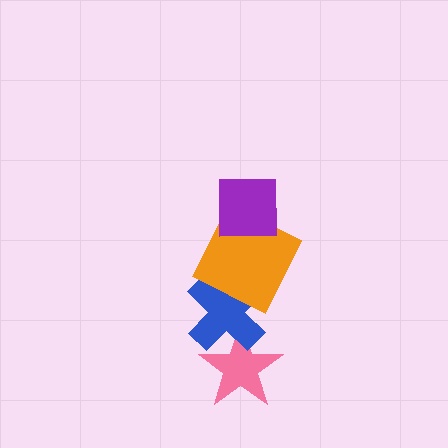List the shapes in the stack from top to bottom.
From top to bottom: the purple square, the orange square, the blue cross, the pink star.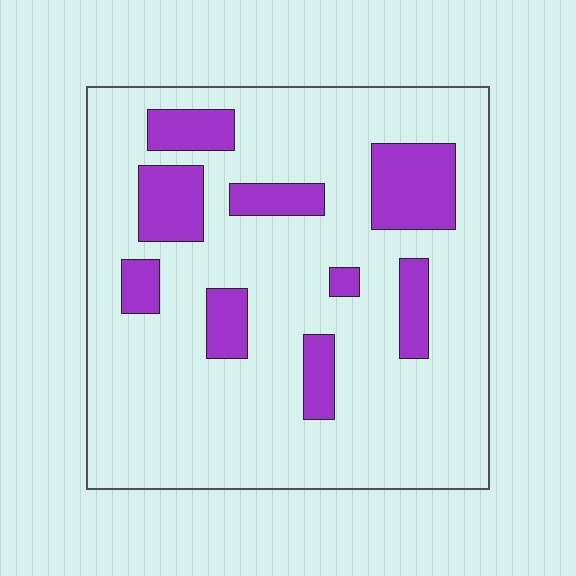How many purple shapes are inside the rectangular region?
9.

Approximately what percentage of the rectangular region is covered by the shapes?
Approximately 20%.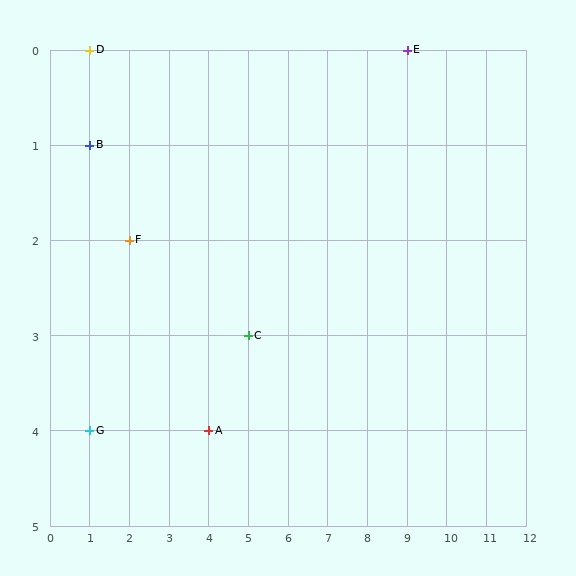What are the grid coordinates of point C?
Point C is at grid coordinates (5, 3).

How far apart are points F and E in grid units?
Points F and E are 7 columns and 2 rows apart (about 7.3 grid units diagonally).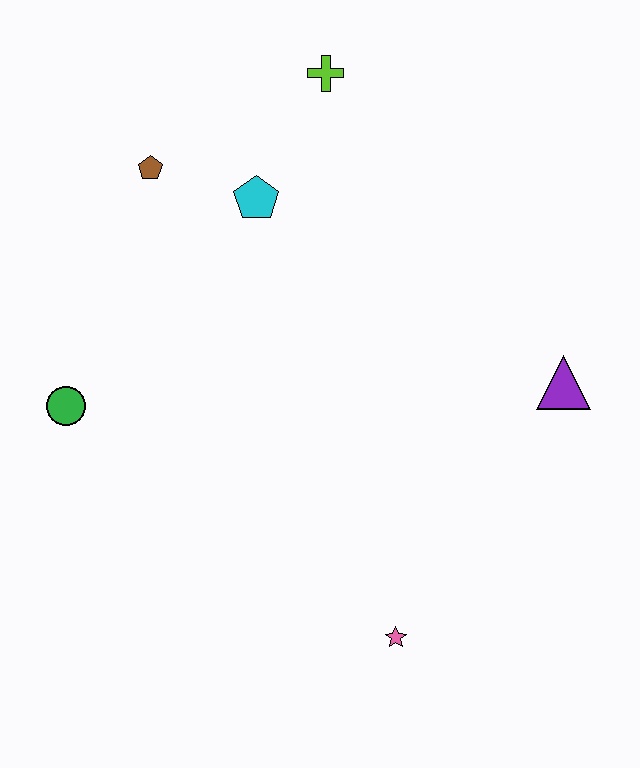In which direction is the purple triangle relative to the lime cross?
The purple triangle is below the lime cross.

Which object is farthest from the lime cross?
The pink star is farthest from the lime cross.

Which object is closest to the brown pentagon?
The cyan pentagon is closest to the brown pentagon.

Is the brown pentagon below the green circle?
No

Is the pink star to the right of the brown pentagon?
Yes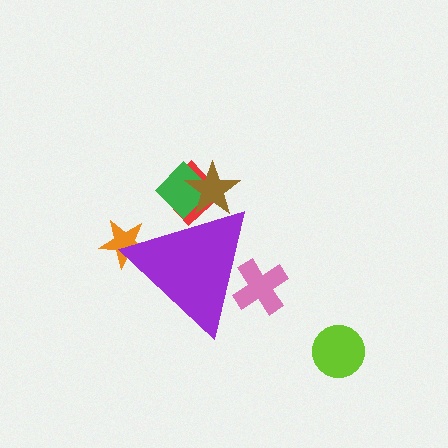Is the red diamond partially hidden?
Yes, the red diamond is partially hidden behind the purple triangle.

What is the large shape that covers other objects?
A purple triangle.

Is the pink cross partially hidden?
Yes, the pink cross is partially hidden behind the purple triangle.